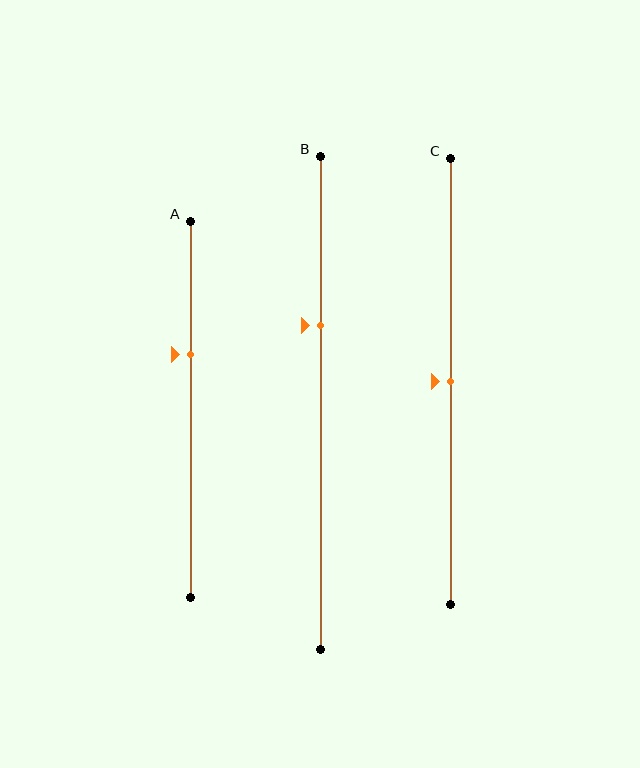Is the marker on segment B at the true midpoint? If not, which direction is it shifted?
No, the marker on segment B is shifted upward by about 16% of the segment length.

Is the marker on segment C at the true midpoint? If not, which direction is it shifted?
Yes, the marker on segment C is at the true midpoint.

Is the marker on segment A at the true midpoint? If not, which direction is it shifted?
No, the marker on segment A is shifted upward by about 15% of the segment length.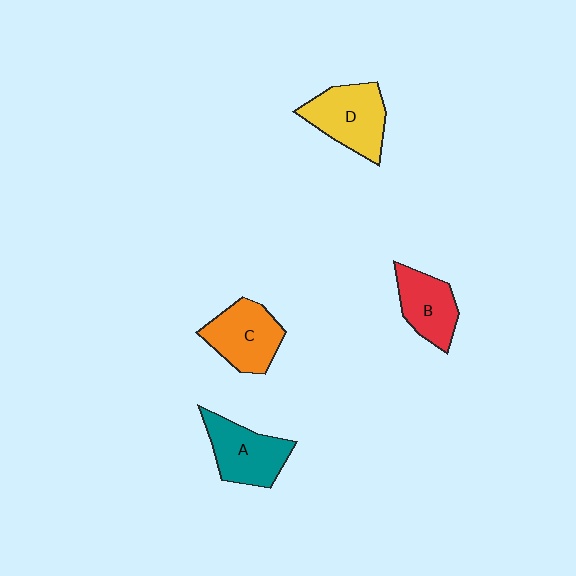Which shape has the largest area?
Shape D (yellow).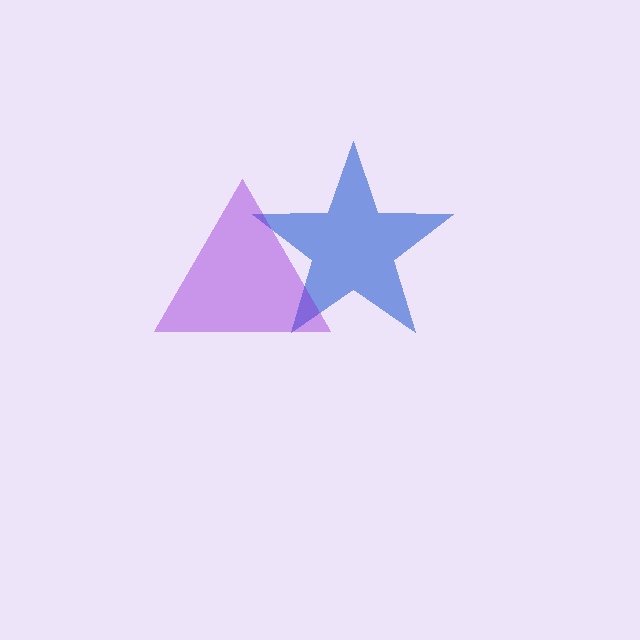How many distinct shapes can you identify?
There are 2 distinct shapes: a blue star, a purple triangle.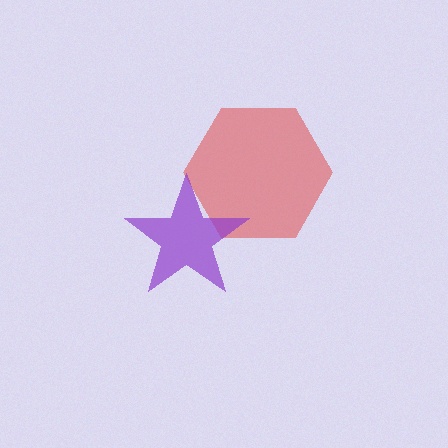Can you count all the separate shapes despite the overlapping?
Yes, there are 2 separate shapes.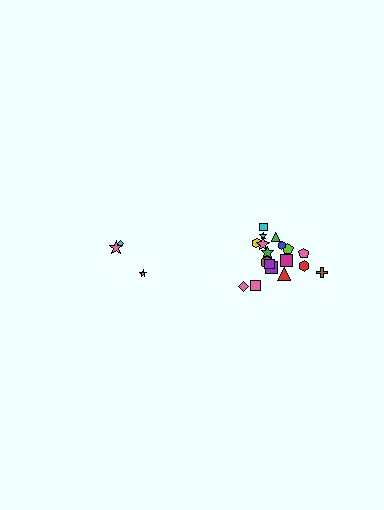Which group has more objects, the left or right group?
The right group.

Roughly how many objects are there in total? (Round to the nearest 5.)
Roughly 20 objects in total.